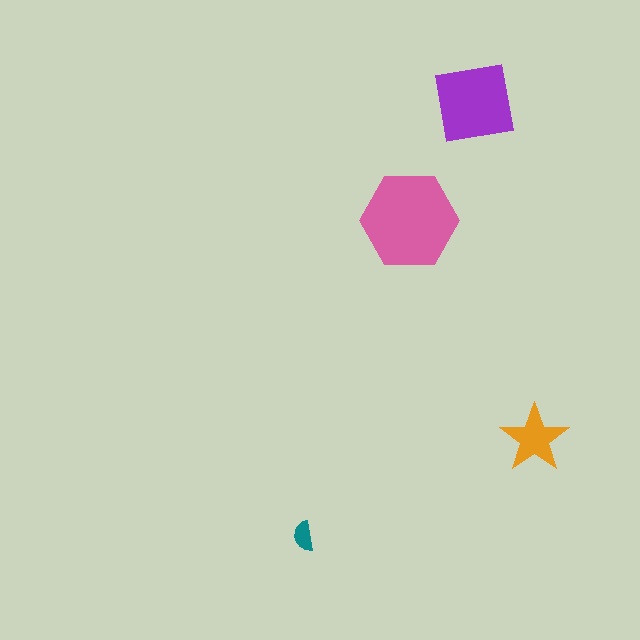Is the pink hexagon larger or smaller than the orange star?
Larger.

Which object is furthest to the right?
The orange star is rightmost.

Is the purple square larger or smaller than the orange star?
Larger.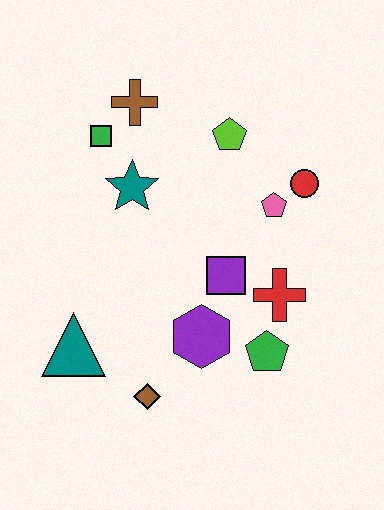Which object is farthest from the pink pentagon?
The teal triangle is farthest from the pink pentagon.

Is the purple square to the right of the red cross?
No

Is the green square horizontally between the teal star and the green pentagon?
No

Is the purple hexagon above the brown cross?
No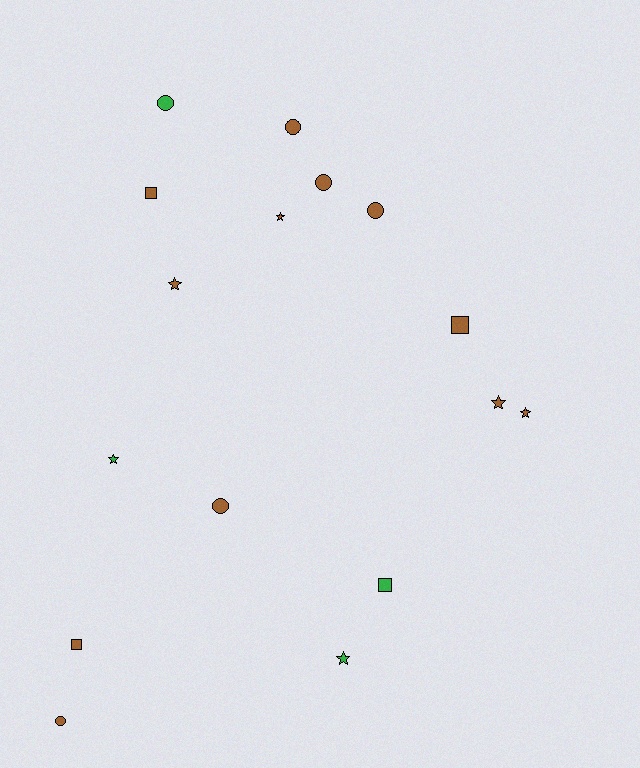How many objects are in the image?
There are 16 objects.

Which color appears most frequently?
Brown, with 12 objects.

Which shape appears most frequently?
Circle, with 6 objects.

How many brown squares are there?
There are 3 brown squares.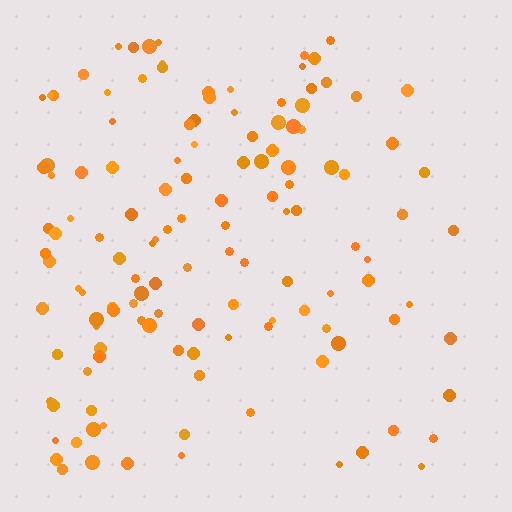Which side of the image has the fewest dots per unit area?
The right.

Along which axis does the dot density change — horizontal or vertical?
Horizontal.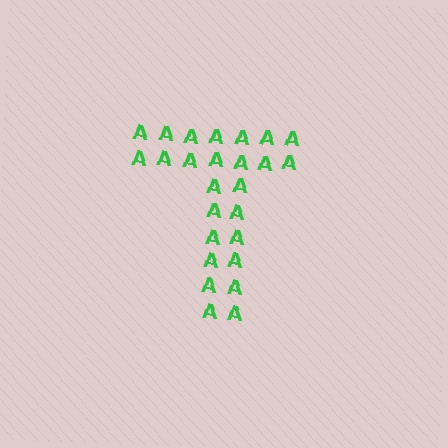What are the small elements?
The small elements are letter A's.